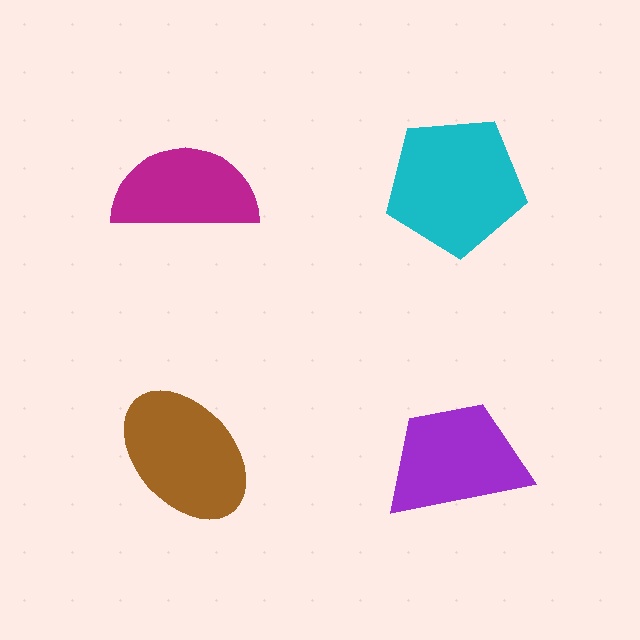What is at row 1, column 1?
A magenta semicircle.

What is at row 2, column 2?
A purple trapezoid.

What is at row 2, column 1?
A brown ellipse.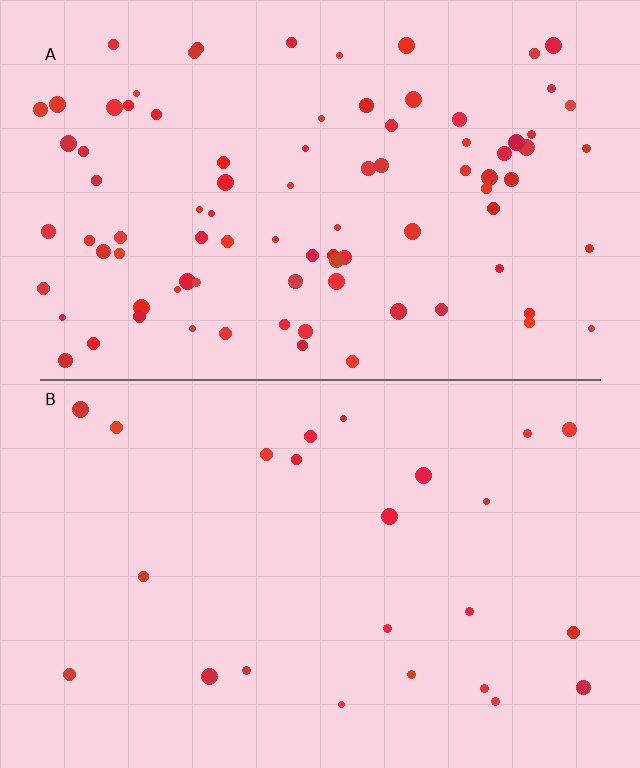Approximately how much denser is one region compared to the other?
Approximately 3.6× — region A over region B.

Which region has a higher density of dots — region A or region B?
A (the top).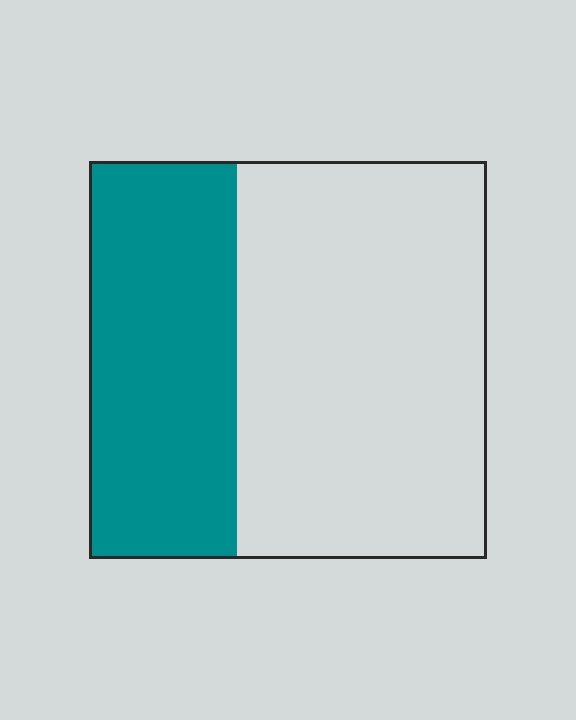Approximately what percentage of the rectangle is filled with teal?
Approximately 35%.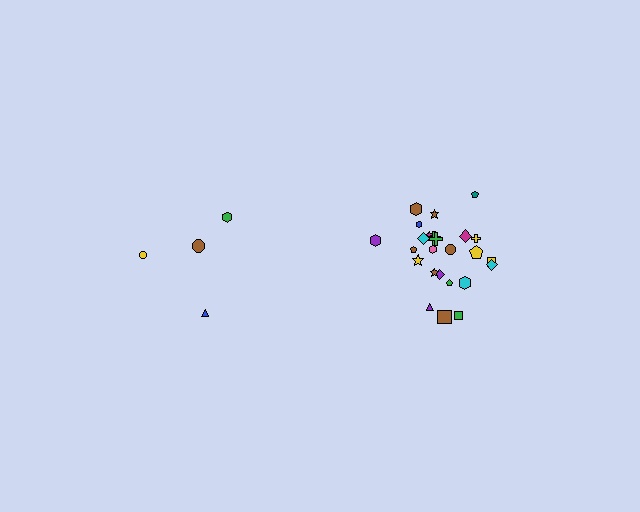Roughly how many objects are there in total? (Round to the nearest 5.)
Roughly 30 objects in total.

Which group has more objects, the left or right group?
The right group.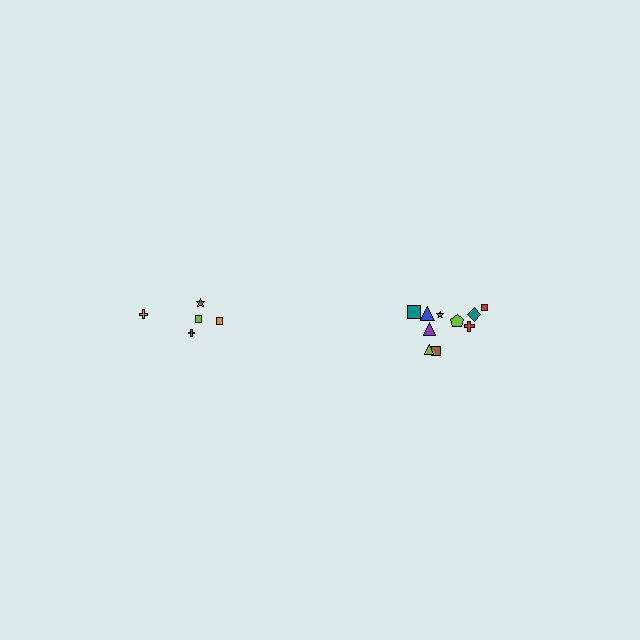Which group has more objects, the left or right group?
The right group.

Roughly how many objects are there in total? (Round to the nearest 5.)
Roughly 15 objects in total.